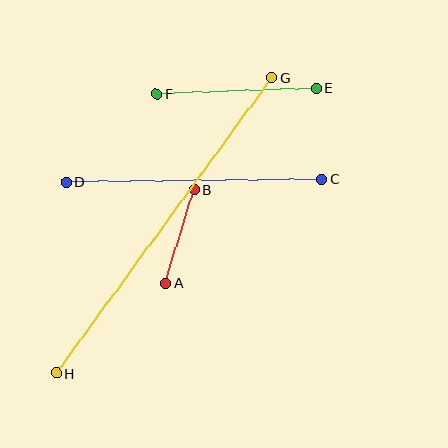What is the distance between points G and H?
The distance is approximately 366 pixels.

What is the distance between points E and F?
The distance is approximately 160 pixels.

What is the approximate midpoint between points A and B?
The midpoint is at approximately (180, 236) pixels.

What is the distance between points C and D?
The distance is approximately 256 pixels.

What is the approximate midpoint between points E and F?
The midpoint is at approximately (236, 91) pixels.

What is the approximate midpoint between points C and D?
The midpoint is at approximately (194, 181) pixels.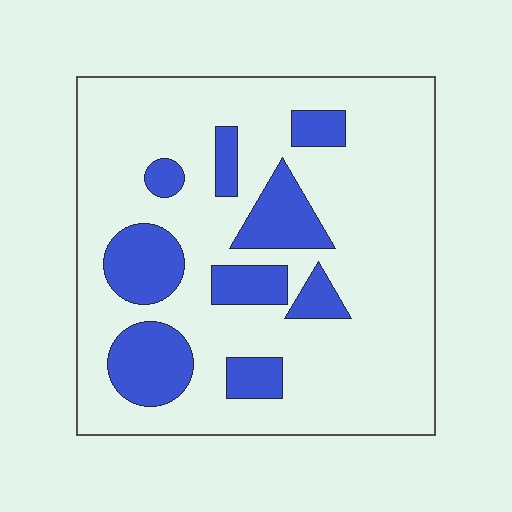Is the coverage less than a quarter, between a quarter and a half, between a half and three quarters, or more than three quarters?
Less than a quarter.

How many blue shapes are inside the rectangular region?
9.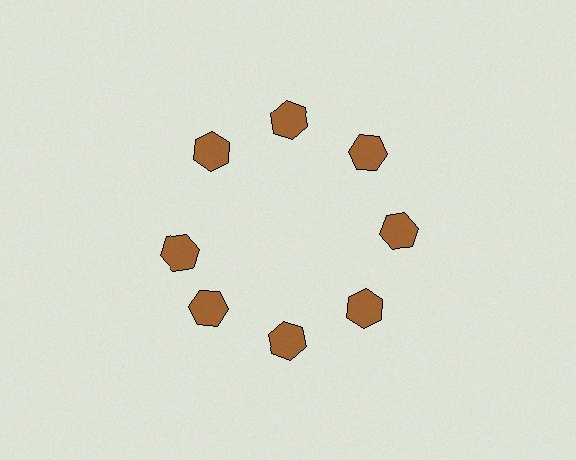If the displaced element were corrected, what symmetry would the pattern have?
It would have 8-fold rotational symmetry — the pattern would map onto itself every 45 degrees.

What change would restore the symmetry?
The symmetry would be restored by rotating it back into even spacing with its neighbors so that all 8 hexagons sit at equal angles and equal distance from the center.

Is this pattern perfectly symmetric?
No. The 8 brown hexagons are arranged in a ring, but one element near the 9 o'clock position is rotated out of alignment along the ring, breaking the 8-fold rotational symmetry.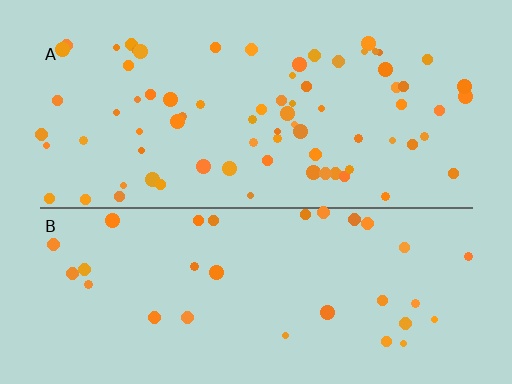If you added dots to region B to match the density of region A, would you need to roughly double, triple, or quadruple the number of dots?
Approximately double.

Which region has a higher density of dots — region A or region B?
A (the top).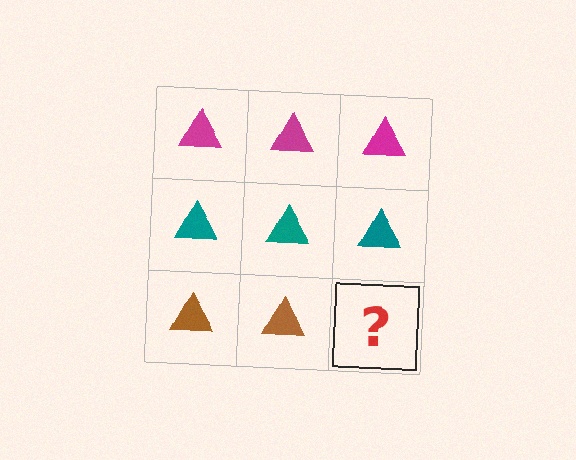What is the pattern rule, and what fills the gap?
The rule is that each row has a consistent color. The gap should be filled with a brown triangle.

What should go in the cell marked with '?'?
The missing cell should contain a brown triangle.